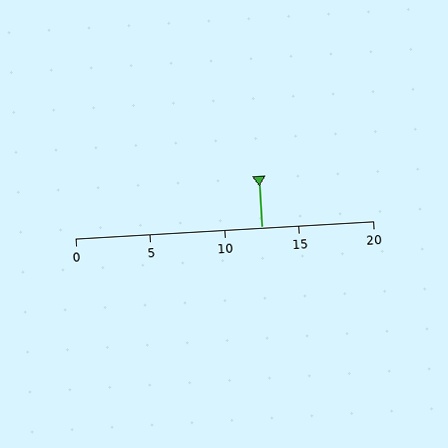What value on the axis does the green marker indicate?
The marker indicates approximately 12.5.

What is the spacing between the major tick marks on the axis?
The major ticks are spaced 5 apart.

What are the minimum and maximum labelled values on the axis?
The axis runs from 0 to 20.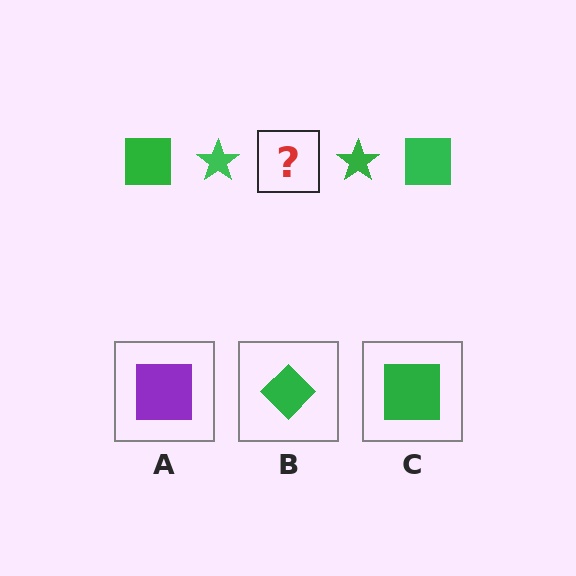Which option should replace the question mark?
Option C.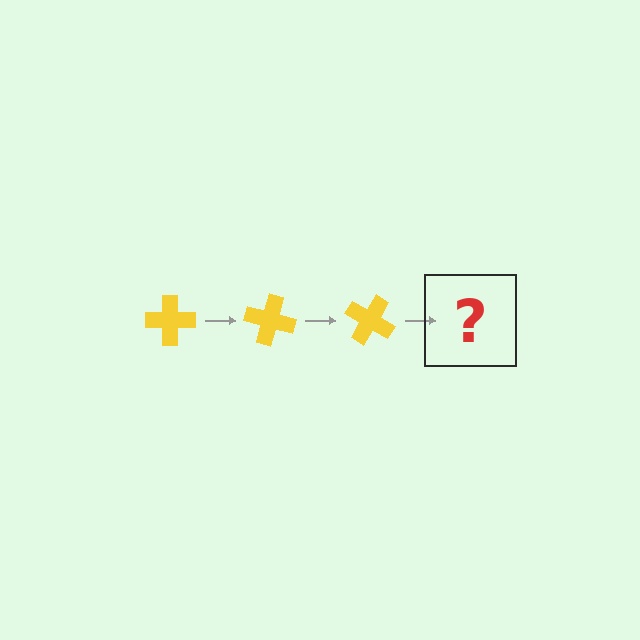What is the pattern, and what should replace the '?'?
The pattern is that the cross rotates 15 degrees each step. The '?' should be a yellow cross rotated 45 degrees.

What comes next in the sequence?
The next element should be a yellow cross rotated 45 degrees.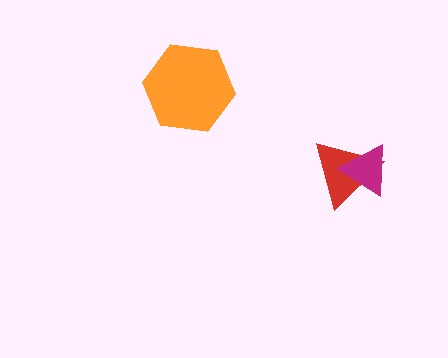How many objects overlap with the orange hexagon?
0 objects overlap with the orange hexagon.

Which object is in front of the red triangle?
The magenta triangle is in front of the red triangle.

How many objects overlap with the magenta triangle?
1 object overlaps with the magenta triangle.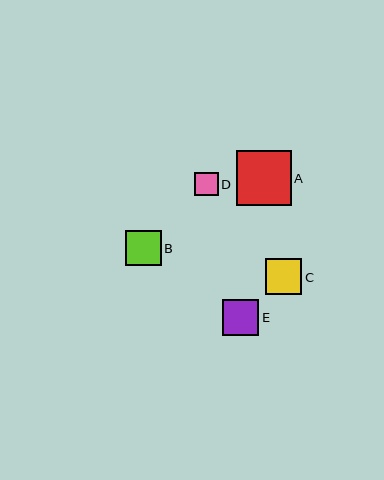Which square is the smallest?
Square D is the smallest with a size of approximately 24 pixels.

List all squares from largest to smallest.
From largest to smallest: A, E, C, B, D.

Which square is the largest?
Square A is the largest with a size of approximately 55 pixels.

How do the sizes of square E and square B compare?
Square E and square B are approximately the same size.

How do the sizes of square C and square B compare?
Square C and square B are approximately the same size.